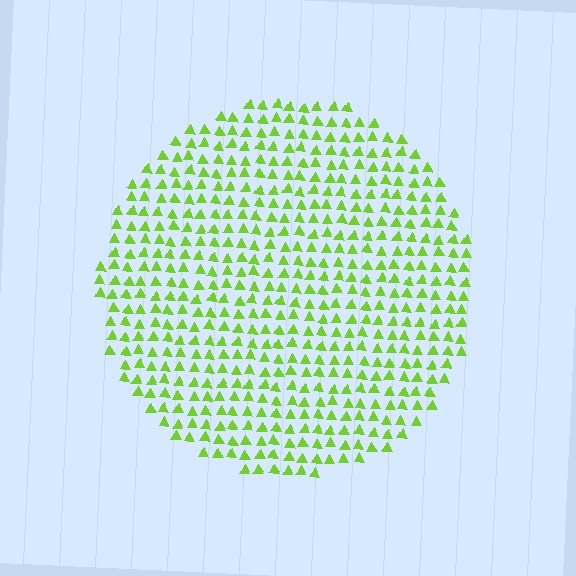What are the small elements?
The small elements are triangles.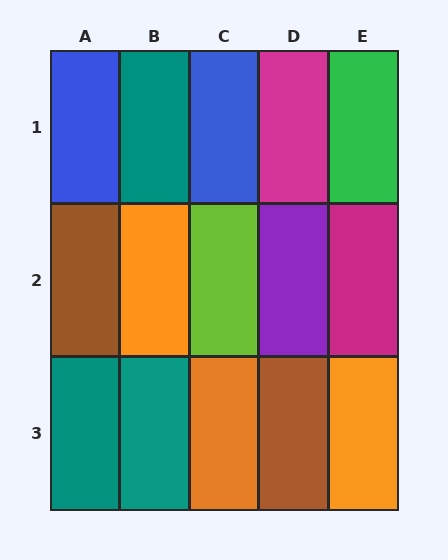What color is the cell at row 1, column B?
Teal.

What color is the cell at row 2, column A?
Brown.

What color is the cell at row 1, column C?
Blue.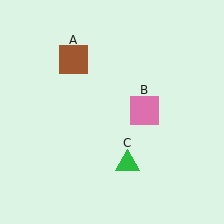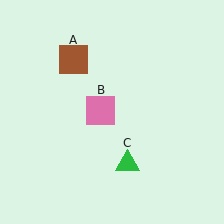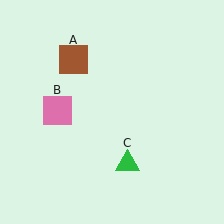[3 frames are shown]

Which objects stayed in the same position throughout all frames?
Brown square (object A) and green triangle (object C) remained stationary.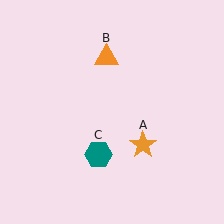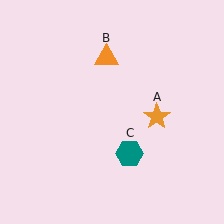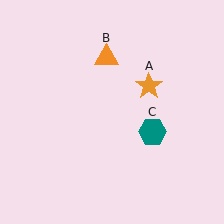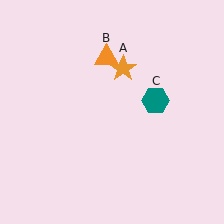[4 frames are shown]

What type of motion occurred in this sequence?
The orange star (object A), teal hexagon (object C) rotated counterclockwise around the center of the scene.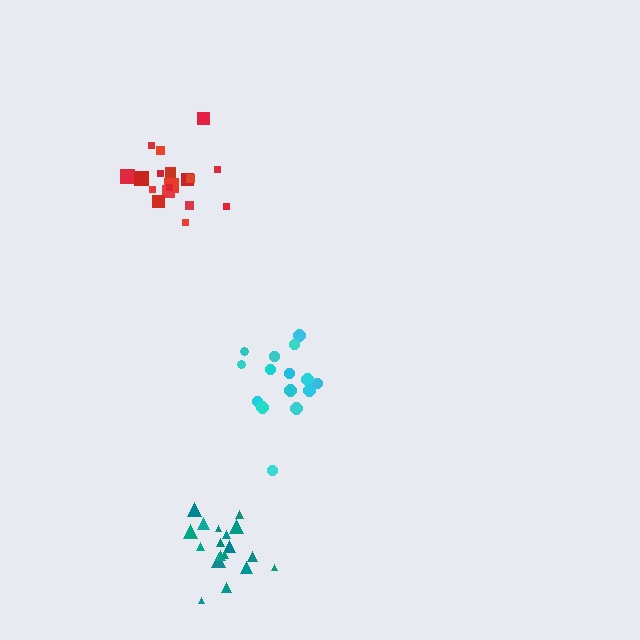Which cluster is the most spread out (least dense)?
Cyan.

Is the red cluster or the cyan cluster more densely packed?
Red.